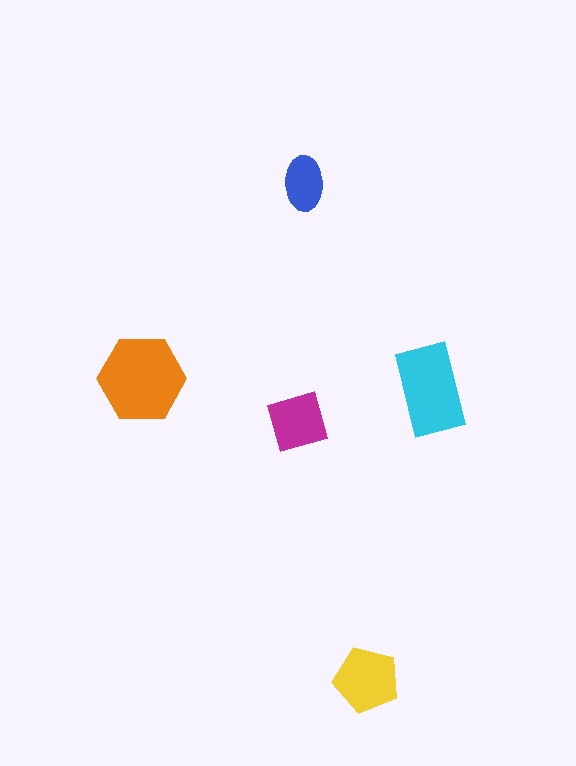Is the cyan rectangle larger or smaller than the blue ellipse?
Larger.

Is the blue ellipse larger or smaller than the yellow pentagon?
Smaller.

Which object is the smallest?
The blue ellipse.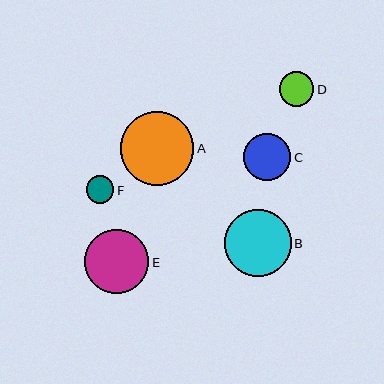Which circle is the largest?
Circle A is the largest with a size of approximately 74 pixels.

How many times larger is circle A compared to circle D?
Circle A is approximately 2.1 times the size of circle D.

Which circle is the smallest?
Circle F is the smallest with a size of approximately 28 pixels.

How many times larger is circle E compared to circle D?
Circle E is approximately 1.8 times the size of circle D.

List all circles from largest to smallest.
From largest to smallest: A, B, E, C, D, F.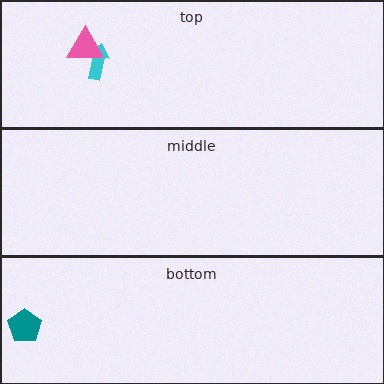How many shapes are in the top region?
2.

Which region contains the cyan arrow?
The top region.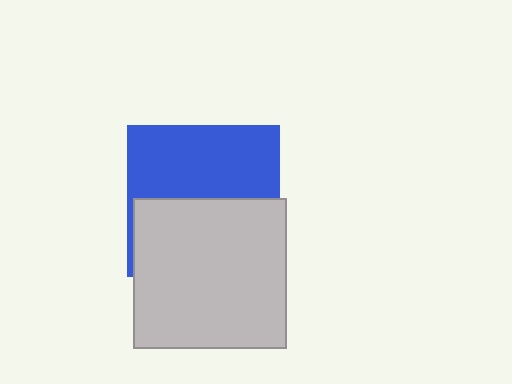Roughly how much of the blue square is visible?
About half of it is visible (roughly 49%).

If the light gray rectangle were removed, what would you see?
You would see the complete blue square.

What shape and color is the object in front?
The object in front is a light gray rectangle.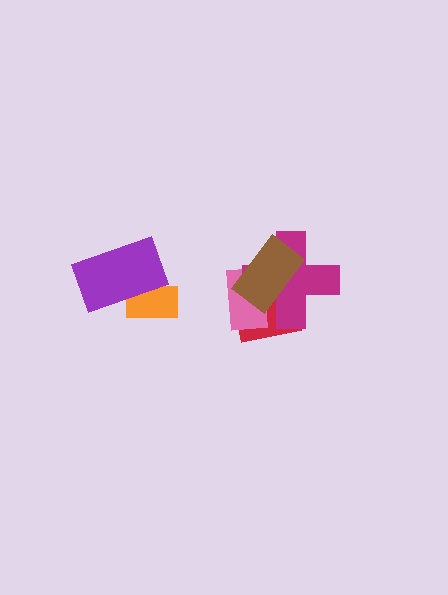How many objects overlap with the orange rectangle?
1 object overlaps with the orange rectangle.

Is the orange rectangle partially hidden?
Yes, it is partially covered by another shape.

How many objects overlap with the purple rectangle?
1 object overlaps with the purple rectangle.